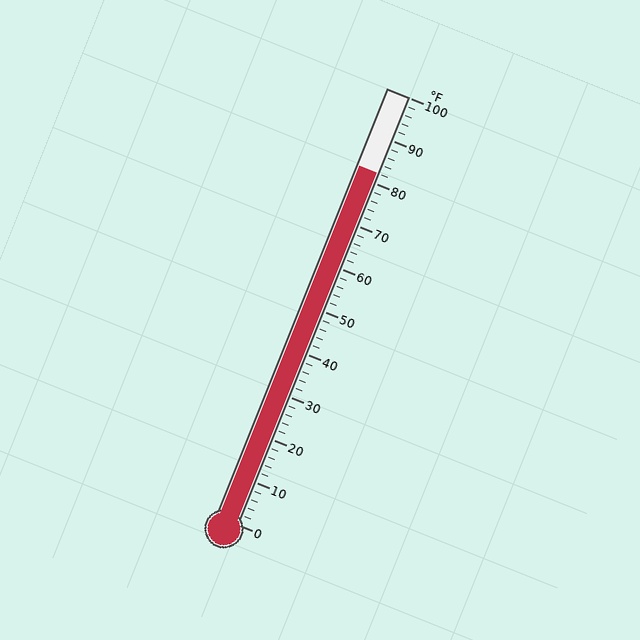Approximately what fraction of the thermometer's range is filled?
The thermometer is filled to approximately 80% of its range.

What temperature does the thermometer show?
The thermometer shows approximately 82°F.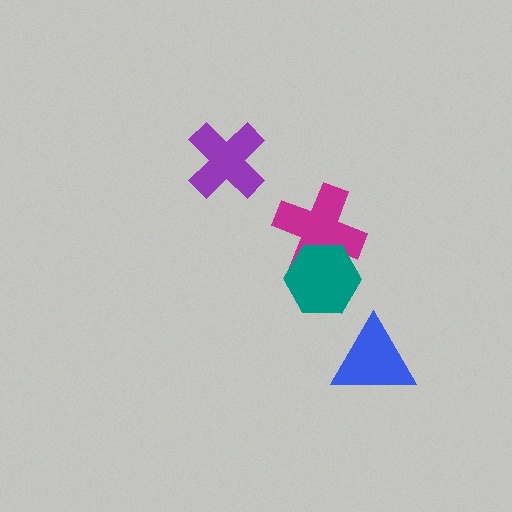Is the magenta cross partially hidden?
Yes, it is partially covered by another shape.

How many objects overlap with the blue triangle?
0 objects overlap with the blue triangle.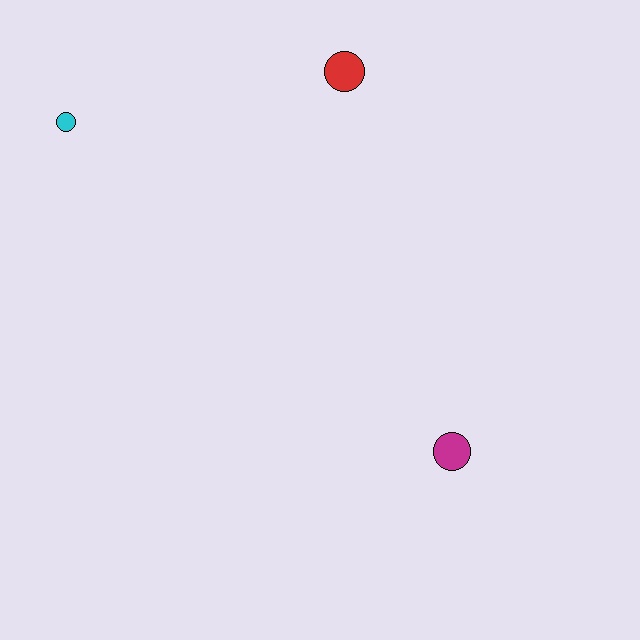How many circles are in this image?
There are 3 circles.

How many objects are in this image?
There are 3 objects.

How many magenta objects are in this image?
There is 1 magenta object.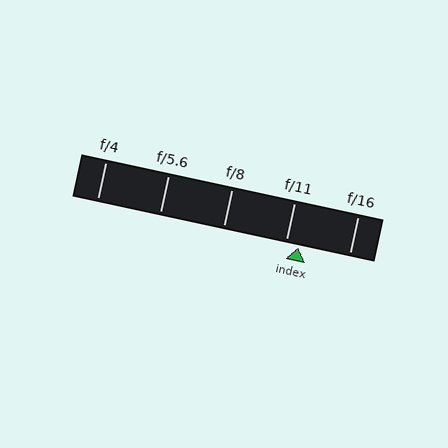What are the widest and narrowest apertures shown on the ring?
The widest aperture shown is f/4 and the narrowest is f/16.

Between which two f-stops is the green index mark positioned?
The index mark is between f/11 and f/16.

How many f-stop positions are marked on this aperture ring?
There are 5 f-stop positions marked.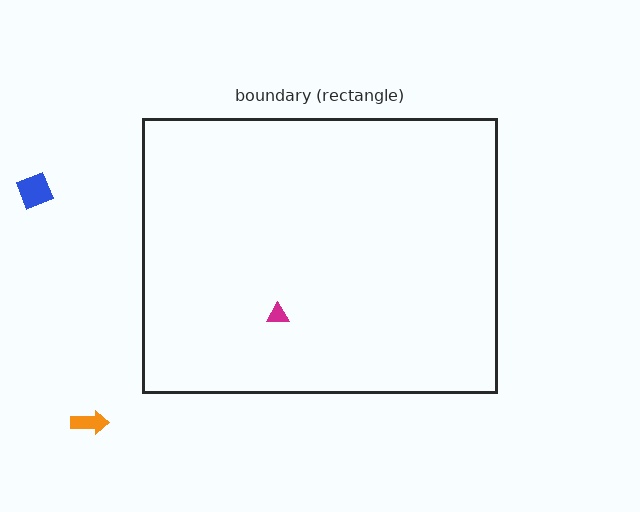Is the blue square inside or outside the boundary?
Outside.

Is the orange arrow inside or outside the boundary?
Outside.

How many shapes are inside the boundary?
1 inside, 2 outside.